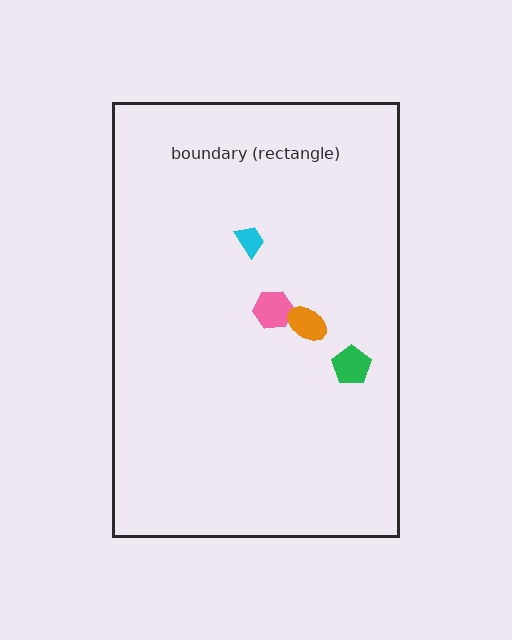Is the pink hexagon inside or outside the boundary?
Inside.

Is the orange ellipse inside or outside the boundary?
Inside.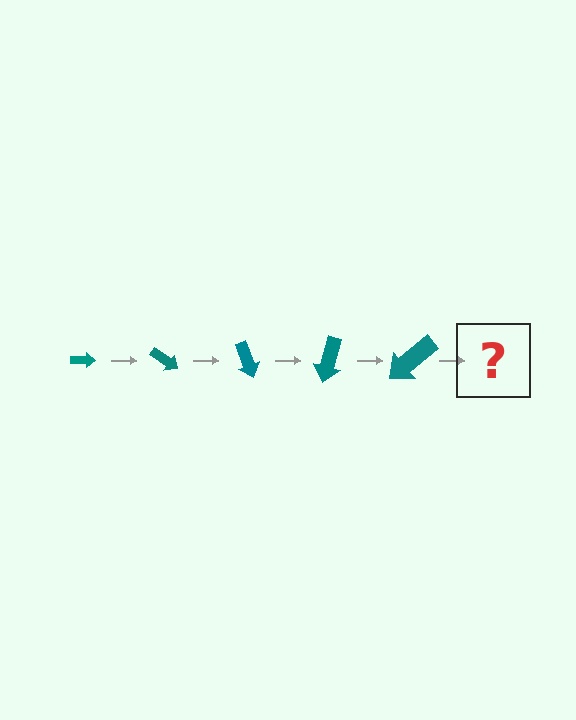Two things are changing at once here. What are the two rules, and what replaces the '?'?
The two rules are that the arrow grows larger each step and it rotates 35 degrees each step. The '?' should be an arrow, larger than the previous one and rotated 175 degrees from the start.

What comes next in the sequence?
The next element should be an arrow, larger than the previous one and rotated 175 degrees from the start.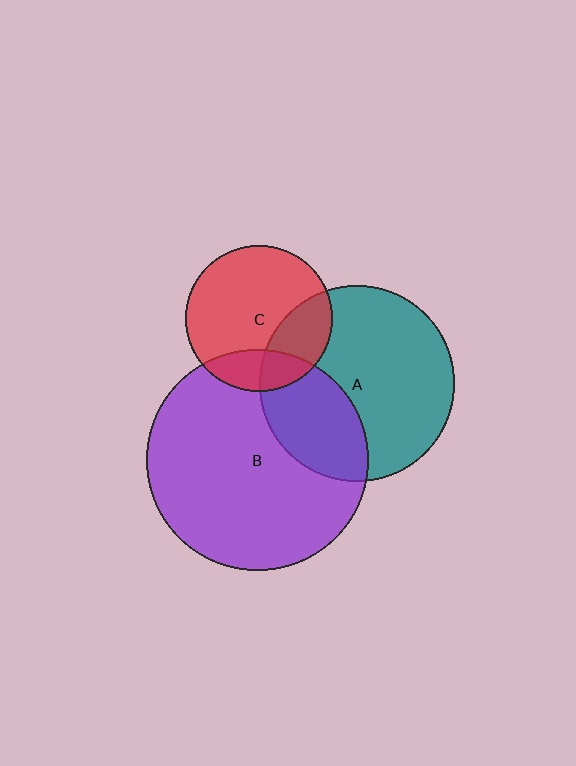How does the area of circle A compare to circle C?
Approximately 1.8 times.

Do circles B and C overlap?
Yes.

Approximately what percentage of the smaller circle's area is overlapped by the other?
Approximately 20%.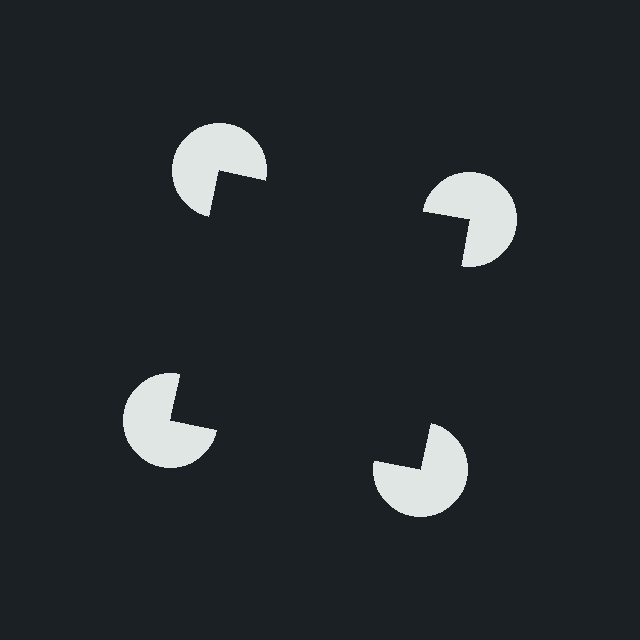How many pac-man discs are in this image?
There are 4 — one at each vertex of the illusory square.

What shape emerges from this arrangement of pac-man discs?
An illusory square — its edges are inferred from the aligned wedge cuts in the pac-man discs, not physically drawn.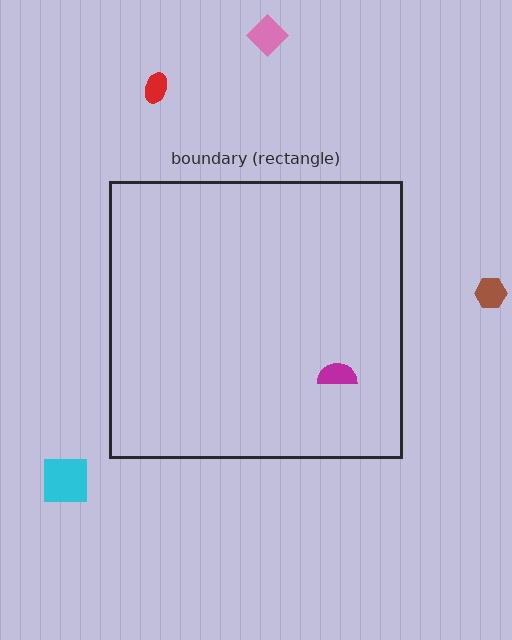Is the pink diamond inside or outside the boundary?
Outside.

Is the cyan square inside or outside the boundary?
Outside.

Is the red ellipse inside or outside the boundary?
Outside.